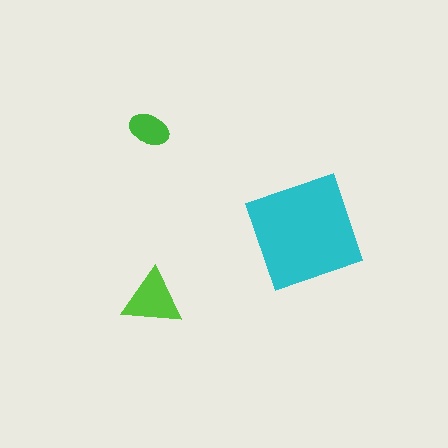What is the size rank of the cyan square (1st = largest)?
1st.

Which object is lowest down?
The lime triangle is bottommost.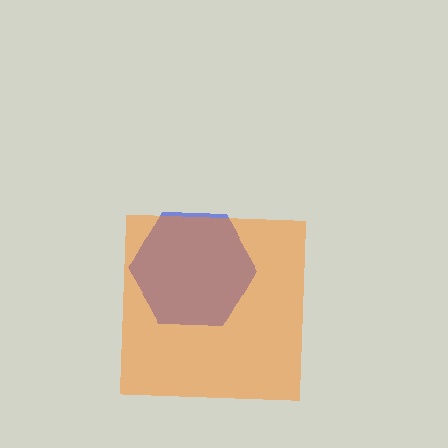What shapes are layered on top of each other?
The layered shapes are: a blue hexagon, an orange square.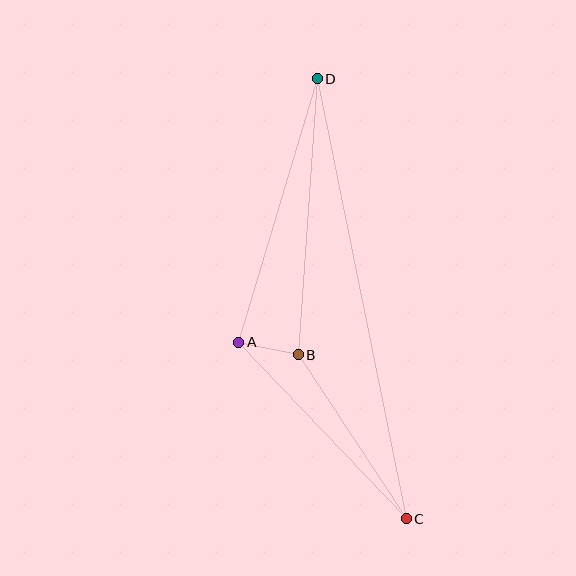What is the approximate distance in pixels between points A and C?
The distance between A and C is approximately 243 pixels.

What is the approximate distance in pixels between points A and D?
The distance between A and D is approximately 275 pixels.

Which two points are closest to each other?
Points A and B are closest to each other.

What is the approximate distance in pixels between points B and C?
The distance between B and C is approximately 196 pixels.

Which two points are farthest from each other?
Points C and D are farthest from each other.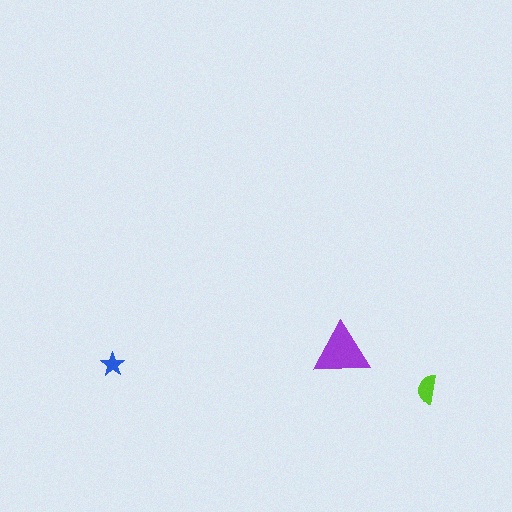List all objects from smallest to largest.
The blue star, the lime semicircle, the purple triangle.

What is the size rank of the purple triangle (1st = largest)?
1st.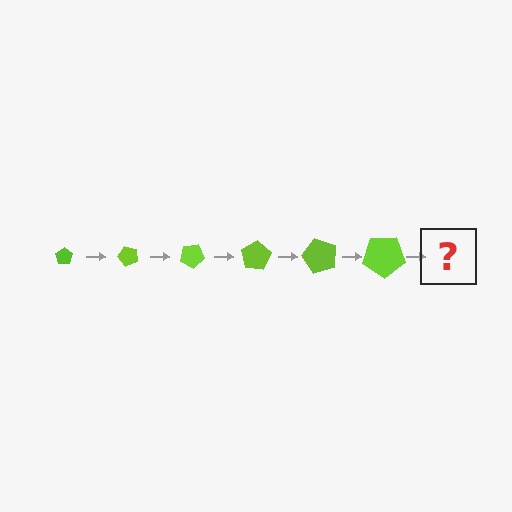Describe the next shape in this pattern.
It should be a pentagon, larger than the previous one and rotated 300 degrees from the start.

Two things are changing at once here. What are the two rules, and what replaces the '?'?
The two rules are that the pentagon grows larger each step and it rotates 50 degrees each step. The '?' should be a pentagon, larger than the previous one and rotated 300 degrees from the start.